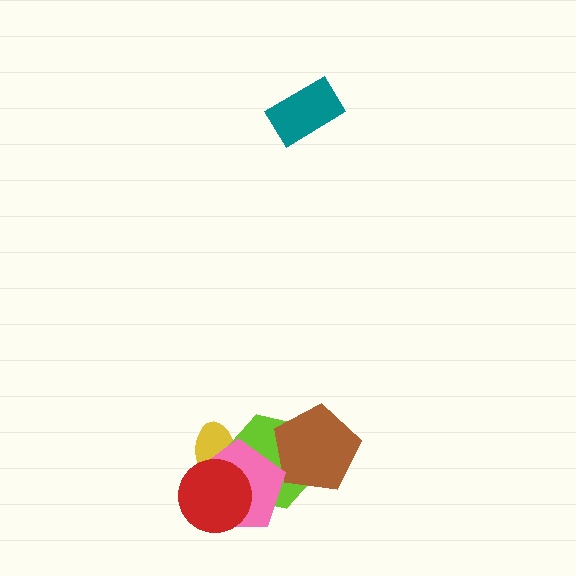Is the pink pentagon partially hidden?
Yes, it is partially covered by another shape.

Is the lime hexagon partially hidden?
Yes, it is partially covered by another shape.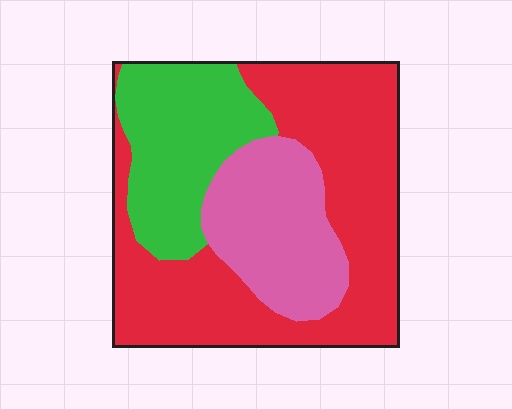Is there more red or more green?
Red.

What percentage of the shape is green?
Green covers about 25% of the shape.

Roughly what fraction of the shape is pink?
Pink covers roughly 25% of the shape.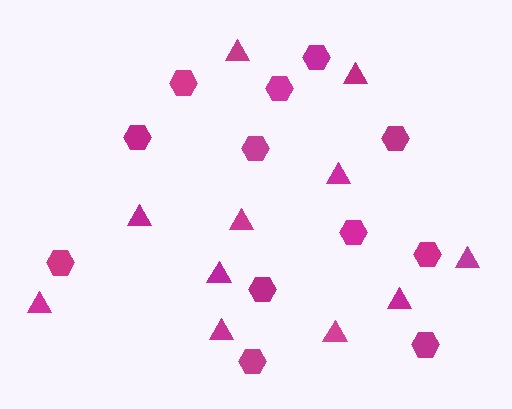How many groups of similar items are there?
There are 2 groups: one group of triangles (11) and one group of hexagons (12).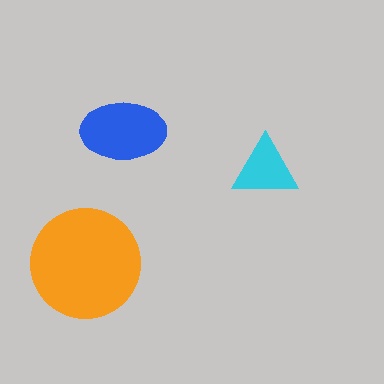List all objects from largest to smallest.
The orange circle, the blue ellipse, the cyan triangle.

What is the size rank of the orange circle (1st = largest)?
1st.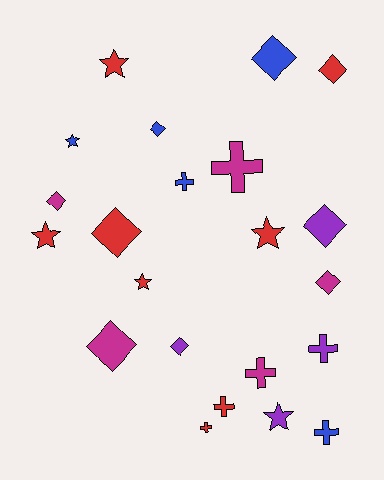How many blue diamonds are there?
There are 2 blue diamonds.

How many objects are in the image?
There are 22 objects.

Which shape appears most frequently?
Diamond, with 9 objects.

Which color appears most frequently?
Red, with 8 objects.